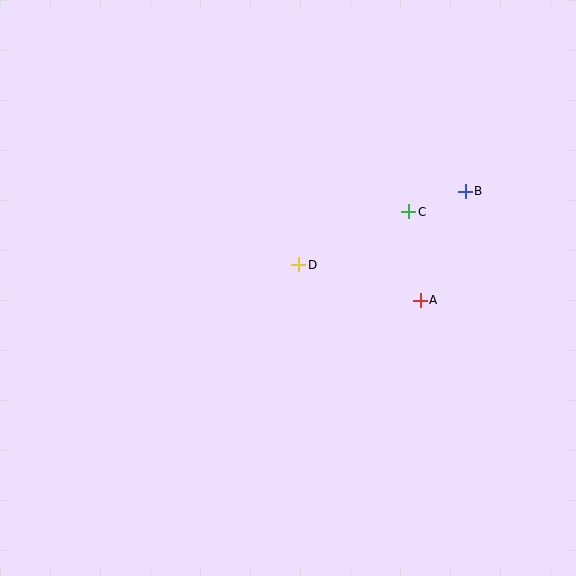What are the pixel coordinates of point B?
Point B is at (465, 191).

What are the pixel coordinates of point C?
Point C is at (409, 212).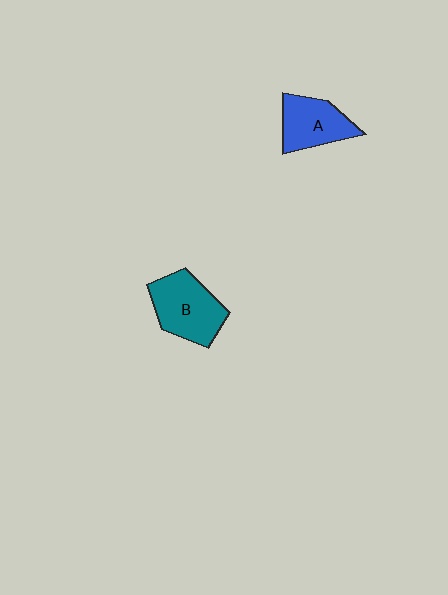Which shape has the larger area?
Shape B (teal).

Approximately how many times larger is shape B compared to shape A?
Approximately 1.2 times.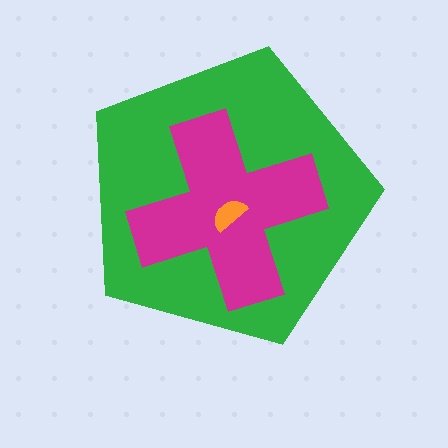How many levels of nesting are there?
3.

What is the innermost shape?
The orange semicircle.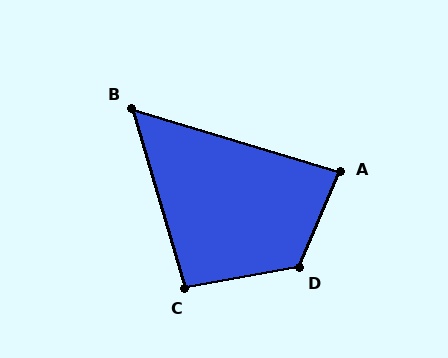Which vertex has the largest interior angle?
D, at approximately 123 degrees.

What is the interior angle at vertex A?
Approximately 84 degrees (acute).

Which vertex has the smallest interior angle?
B, at approximately 57 degrees.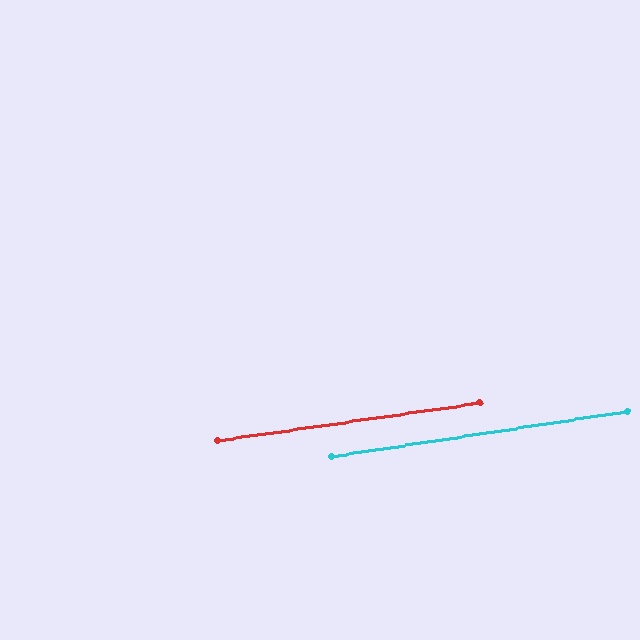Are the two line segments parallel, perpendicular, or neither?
Parallel — their directions differ by only 0.7°.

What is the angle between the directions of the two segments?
Approximately 1 degree.